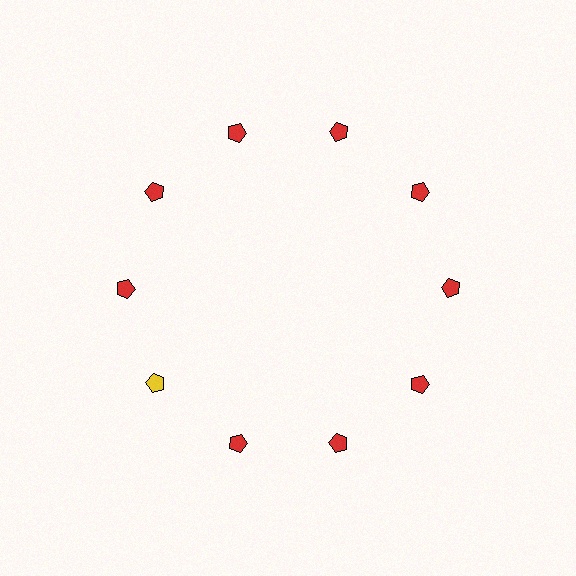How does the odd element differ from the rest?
It has a different color: yellow instead of red.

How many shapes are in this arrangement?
There are 10 shapes arranged in a ring pattern.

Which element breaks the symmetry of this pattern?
The yellow pentagon at roughly the 8 o'clock position breaks the symmetry. All other shapes are red pentagons.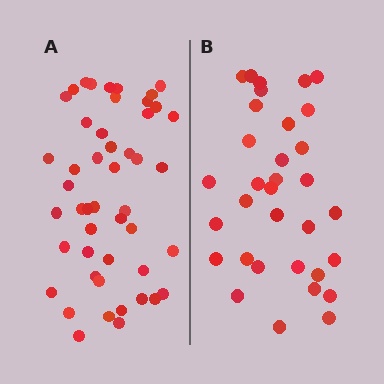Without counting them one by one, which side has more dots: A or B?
Region A (the left region) has more dots.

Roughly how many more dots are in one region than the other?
Region A has approximately 15 more dots than region B.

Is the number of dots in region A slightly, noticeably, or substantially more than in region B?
Region A has substantially more. The ratio is roughly 1.5 to 1.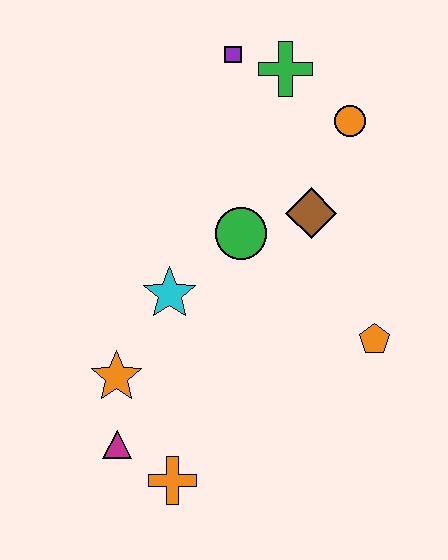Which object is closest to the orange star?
The magenta triangle is closest to the orange star.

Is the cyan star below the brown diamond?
Yes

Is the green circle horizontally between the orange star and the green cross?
Yes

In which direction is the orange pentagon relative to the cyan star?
The orange pentagon is to the right of the cyan star.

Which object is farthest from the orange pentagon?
The purple square is farthest from the orange pentagon.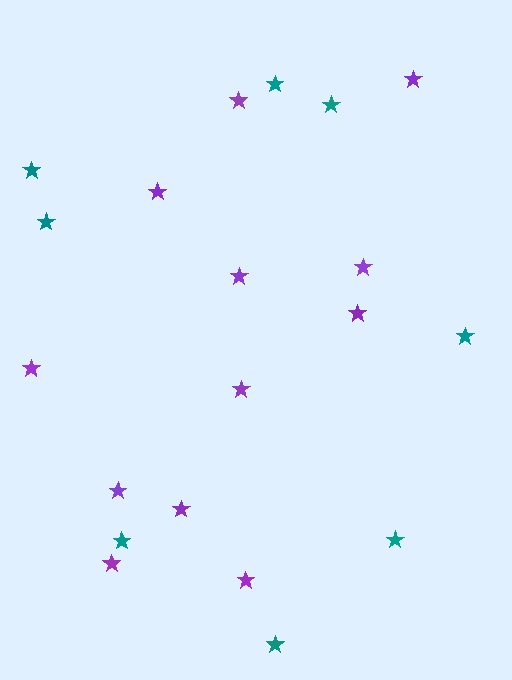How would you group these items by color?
There are 2 groups: one group of purple stars (12) and one group of teal stars (8).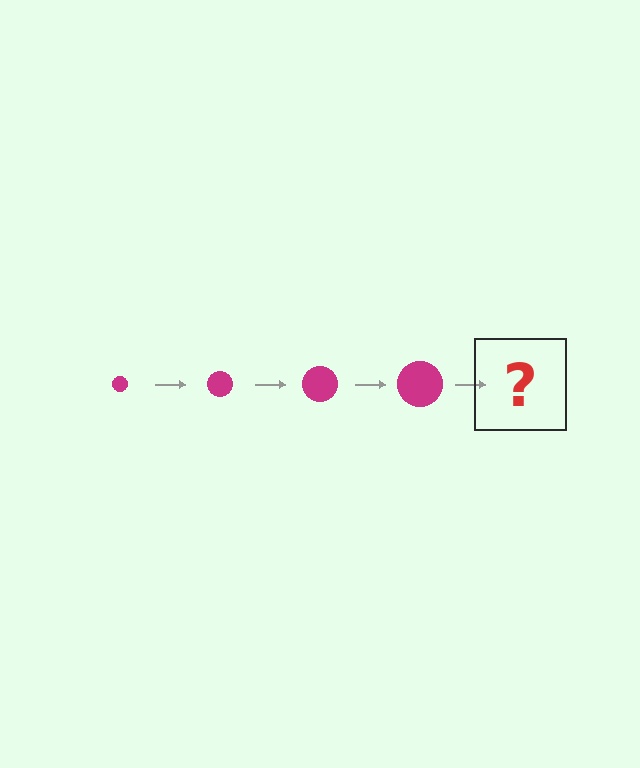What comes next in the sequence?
The next element should be a magenta circle, larger than the previous one.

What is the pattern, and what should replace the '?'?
The pattern is that the circle gets progressively larger each step. The '?' should be a magenta circle, larger than the previous one.